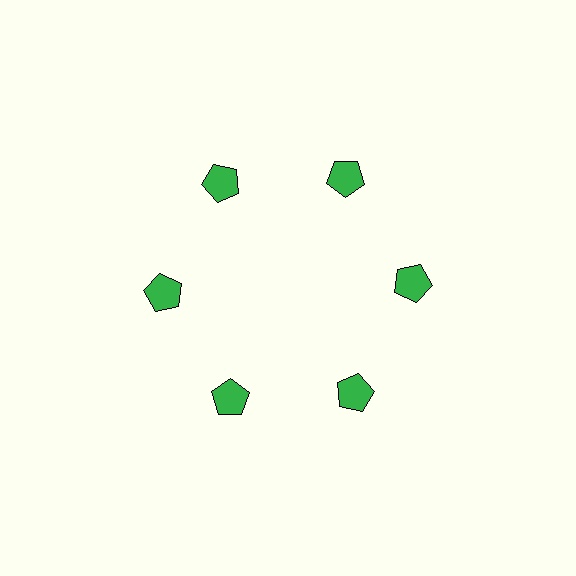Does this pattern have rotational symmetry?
Yes, this pattern has 6-fold rotational symmetry. It looks the same after rotating 60 degrees around the center.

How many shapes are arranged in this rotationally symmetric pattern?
There are 6 shapes, arranged in 6 groups of 1.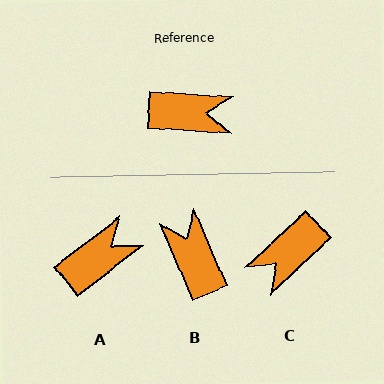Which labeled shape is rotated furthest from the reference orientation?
C, about 133 degrees away.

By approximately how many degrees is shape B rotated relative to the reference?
Approximately 117 degrees counter-clockwise.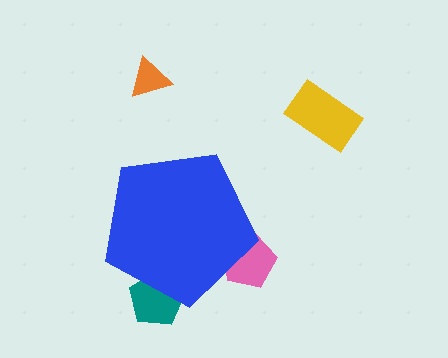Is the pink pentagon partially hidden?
Yes, the pink pentagon is partially hidden behind the blue pentagon.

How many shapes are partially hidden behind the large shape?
2 shapes are partially hidden.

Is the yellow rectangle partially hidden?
No, the yellow rectangle is fully visible.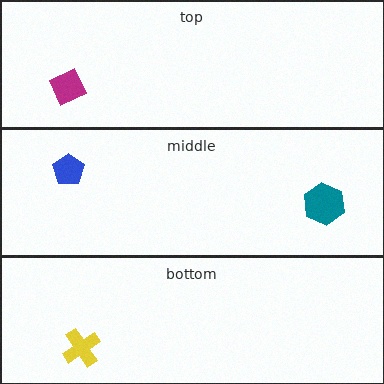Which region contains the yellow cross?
The bottom region.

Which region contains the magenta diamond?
The top region.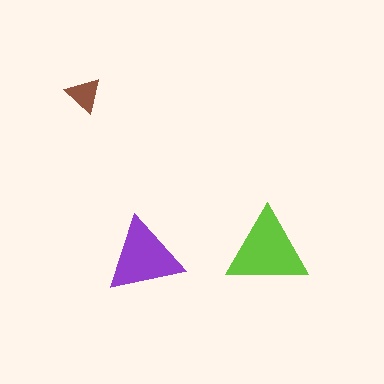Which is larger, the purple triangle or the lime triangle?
The lime one.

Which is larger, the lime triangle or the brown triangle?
The lime one.